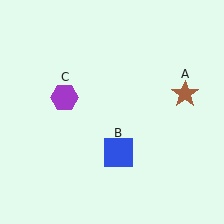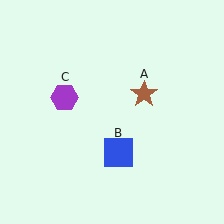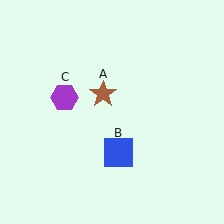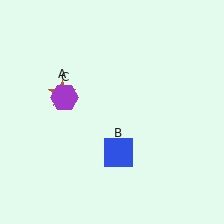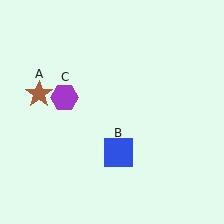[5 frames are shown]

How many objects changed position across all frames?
1 object changed position: brown star (object A).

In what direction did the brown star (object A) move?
The brown star (object A) moved left.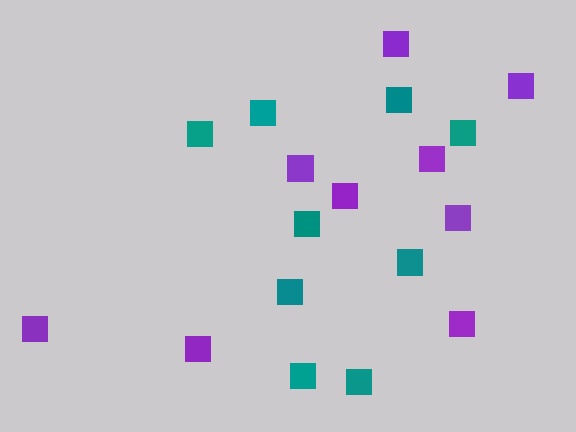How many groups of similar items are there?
There are 2 groups: one group of teal squares (9) and one group of purple squares (9).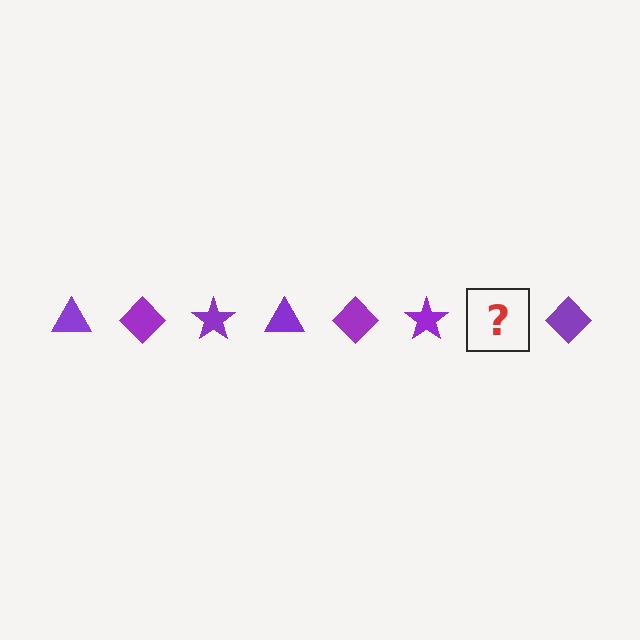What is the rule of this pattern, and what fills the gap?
The rule is that the pattern cycles through triangle, diamond, star shapes in purple. The gap should be filled with a purple triangle.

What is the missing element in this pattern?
The missing element is a purple triangle.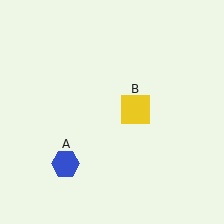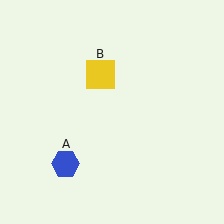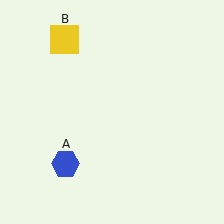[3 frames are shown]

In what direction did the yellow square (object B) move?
The yellow square (object B) moved up and to the left.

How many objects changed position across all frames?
1 object changed position: yellow square (object B).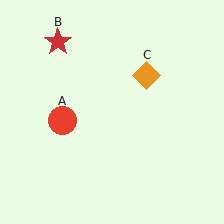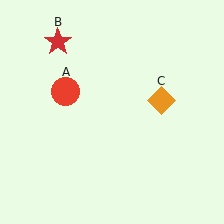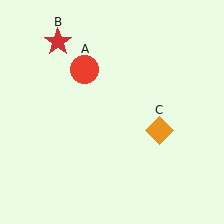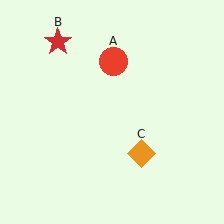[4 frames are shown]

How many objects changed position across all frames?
2 objects changed position: red circle (object A), orange diamond (object C).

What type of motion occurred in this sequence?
The red circle (object A), orange diamond (object C) rotated clockwise around the center of the scene.